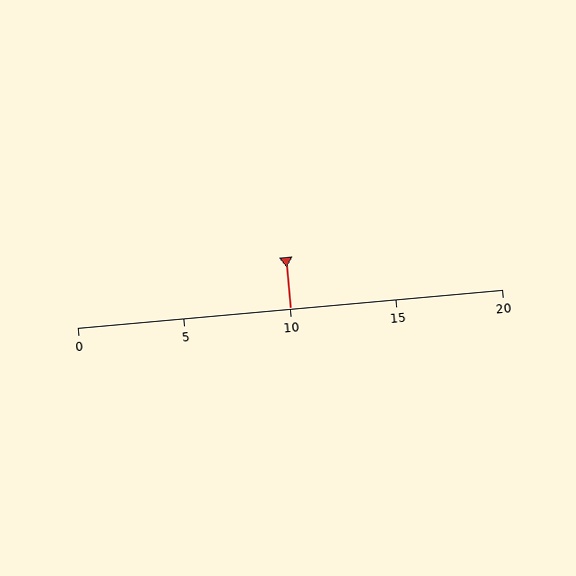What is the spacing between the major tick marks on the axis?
The major ticks are spaced 5 apart.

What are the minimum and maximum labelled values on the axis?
The axis runs from 0 to 20.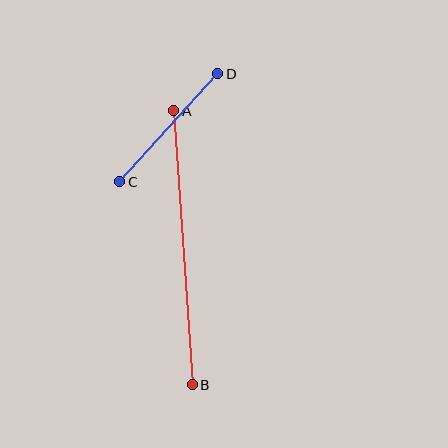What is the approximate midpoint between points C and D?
The midpoint is at approximately (169, 128) pixels.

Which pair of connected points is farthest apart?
Points A and B are farthest apart.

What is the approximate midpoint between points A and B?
The midpoint is at approximately (183, 248) pixels.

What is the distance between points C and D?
The distance is approximately 145 pixels.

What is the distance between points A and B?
The distance is approximately 274 pixels.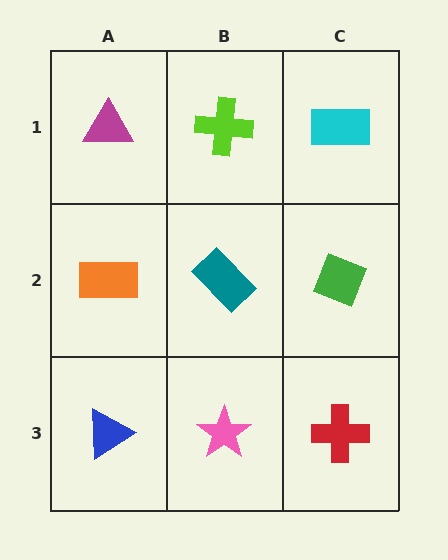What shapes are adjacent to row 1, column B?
A teal rectangle (row 2, column B), a magenta triangle (row 1, column A), a cyan rectangle (row 1, column C).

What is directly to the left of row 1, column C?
A lime cross.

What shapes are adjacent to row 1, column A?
An orange rectangle (row 2, column A), a lime cross (row 1, column B).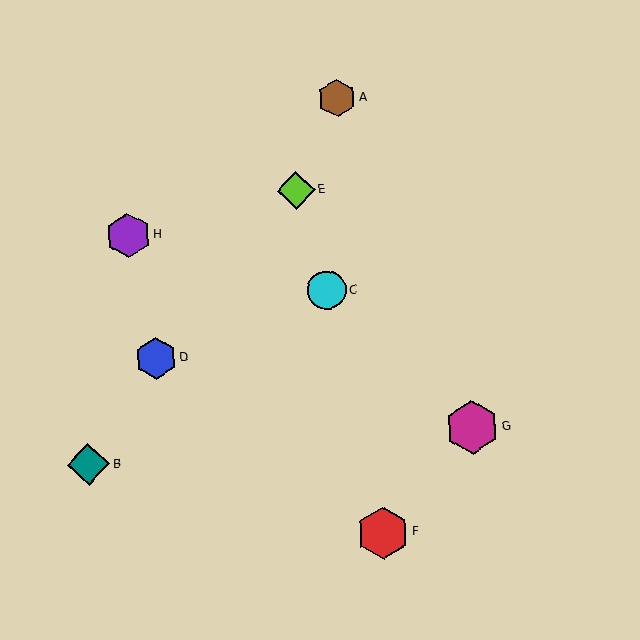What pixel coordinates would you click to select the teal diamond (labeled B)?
Click at (88, 465) to select the teal diamond B.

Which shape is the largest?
The magenta hexagon (labeled G) is the largest.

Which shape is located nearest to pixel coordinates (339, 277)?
The cyan circle (labeled C) at (327, 290) is nearest to that location.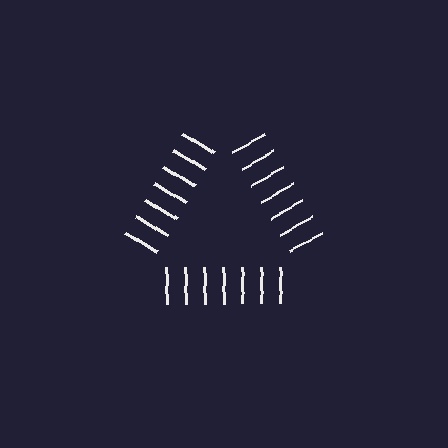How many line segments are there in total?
21 — 7 along each of the 3 edges.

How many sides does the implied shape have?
3 sides — the line-ends trace a triangle.